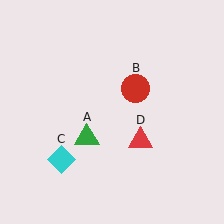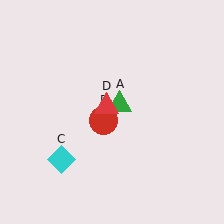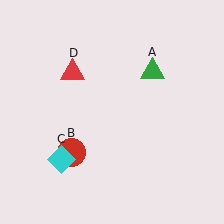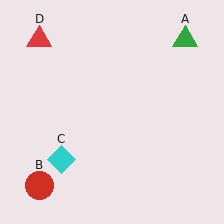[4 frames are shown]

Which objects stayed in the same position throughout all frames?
Cyan diamond (object C) remained stationary.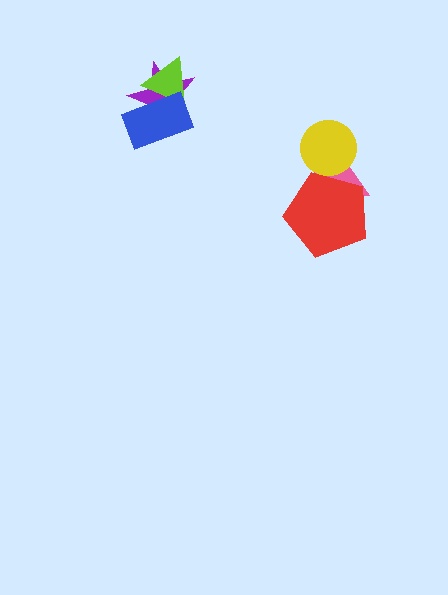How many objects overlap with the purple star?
2 objects overlap with the purple star.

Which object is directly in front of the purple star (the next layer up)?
The lime triangle is directly in front of the purple star.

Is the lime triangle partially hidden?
Yes, it is partially covered by another shape.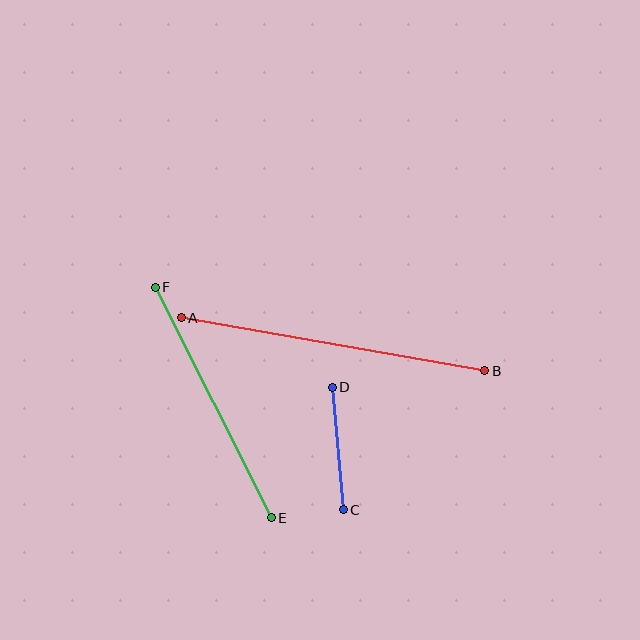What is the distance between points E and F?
The distance is approximately 258 pixels.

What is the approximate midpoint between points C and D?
The midpoint is at approximately (338, 449) pixels.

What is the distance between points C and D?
The distance is approximately 123 pixels.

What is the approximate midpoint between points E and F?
The midpoint is at approximately (213, 403) pixels.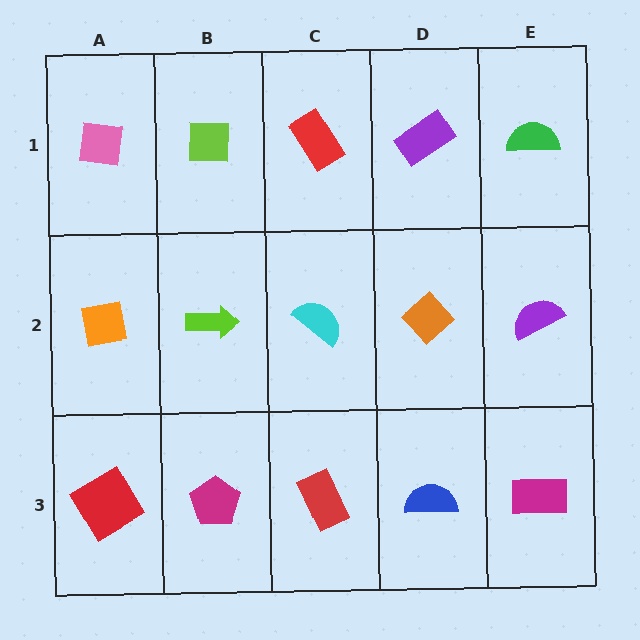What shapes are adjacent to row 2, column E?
A green semicircle (row 1, column E), a magenta rectangle (row 3, column E), an orange diamond (row 2, column D).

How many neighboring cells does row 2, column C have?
4.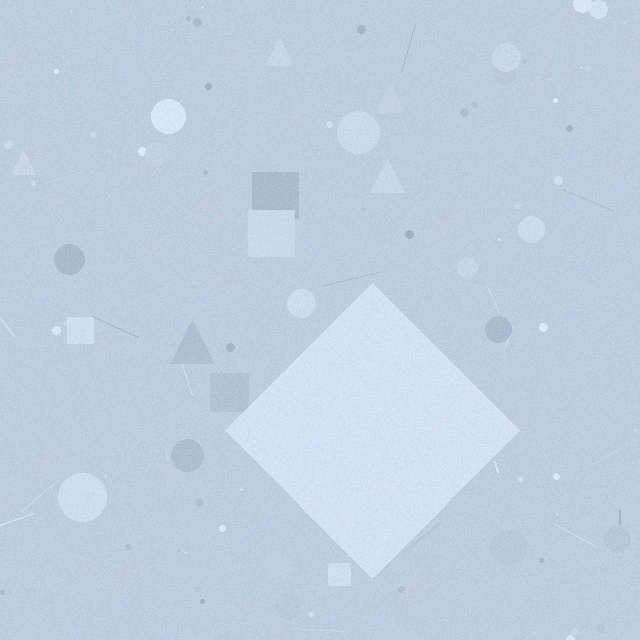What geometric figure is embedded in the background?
A diamond is embedded in the background.